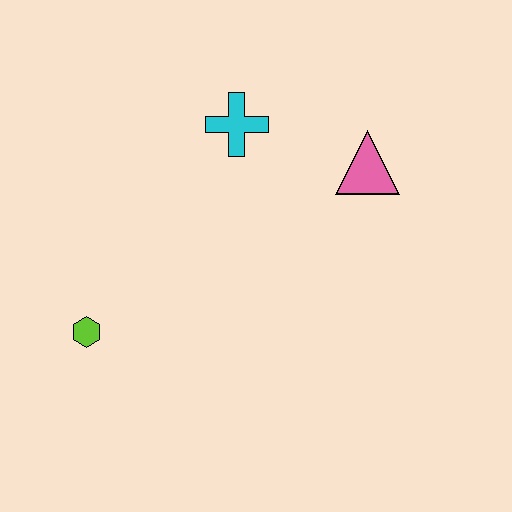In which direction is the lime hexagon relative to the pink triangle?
The lime hexagon is to the left of the pink triangle.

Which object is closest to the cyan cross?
The pink triangle is closest to the cyan cross.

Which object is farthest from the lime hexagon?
The pink triangle is farthest from the lime hexagon.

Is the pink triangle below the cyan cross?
Yes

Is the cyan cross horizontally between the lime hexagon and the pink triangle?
Yes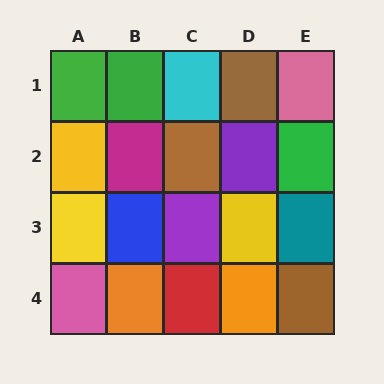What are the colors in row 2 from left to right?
Yellow, magenta, brown, purple, green.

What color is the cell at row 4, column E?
Brown.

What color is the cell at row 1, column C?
Cyan.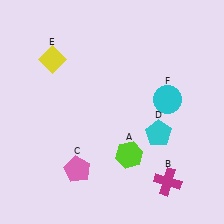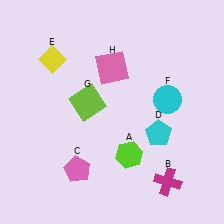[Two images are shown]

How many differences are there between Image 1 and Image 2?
There are 2 differences between the two images.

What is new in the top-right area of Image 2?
A pink square (H) was added in the top-right area of Image 2.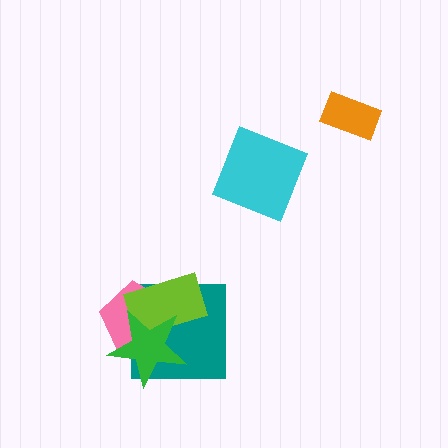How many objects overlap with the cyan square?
0 objects overlap with the cyan square.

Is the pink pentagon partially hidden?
Yes, it is partially covered by another shape.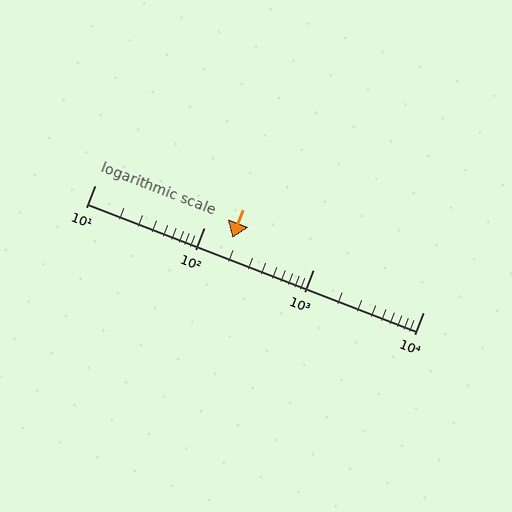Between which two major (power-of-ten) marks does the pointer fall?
The pointer is between 100 and 1000.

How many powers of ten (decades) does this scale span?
The scale spans 3 decades, from 10 to 10000.